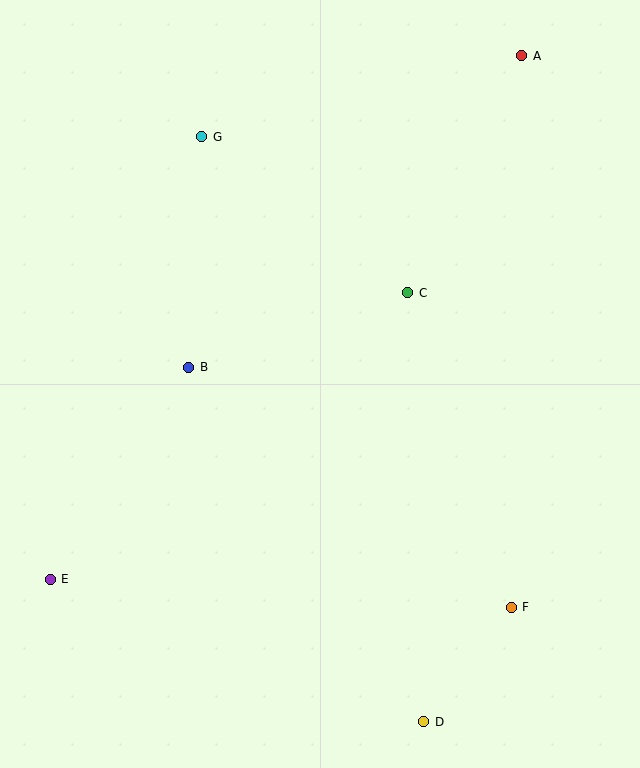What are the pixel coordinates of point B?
Point B is at (189, 367).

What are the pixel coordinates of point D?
Point D is at (424, 722).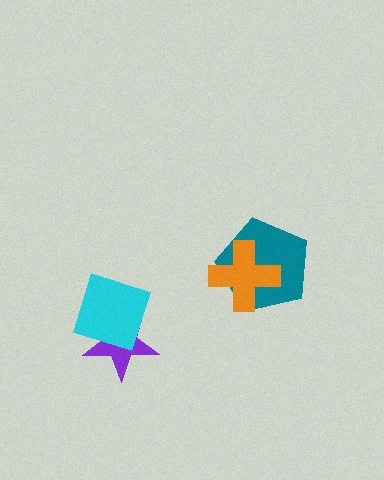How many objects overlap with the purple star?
1 object overlaps with the purple star.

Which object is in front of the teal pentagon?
The orange cross is in front of the teal pentagon.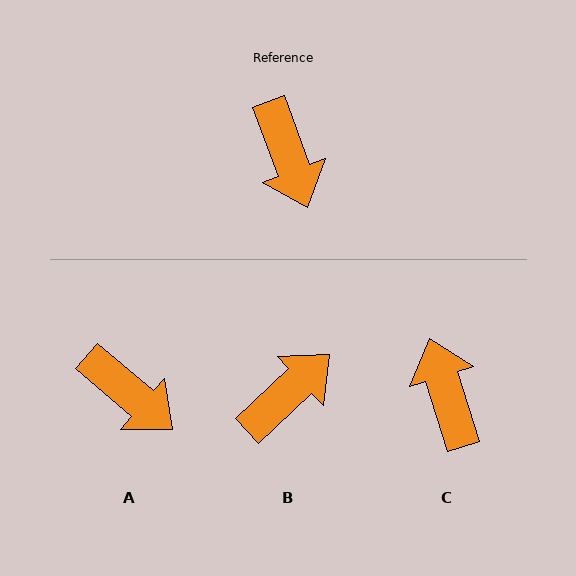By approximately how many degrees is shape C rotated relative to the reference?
Approximately 177 degrees counter-clockwise.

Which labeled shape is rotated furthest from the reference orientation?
C, about 177 degrees away.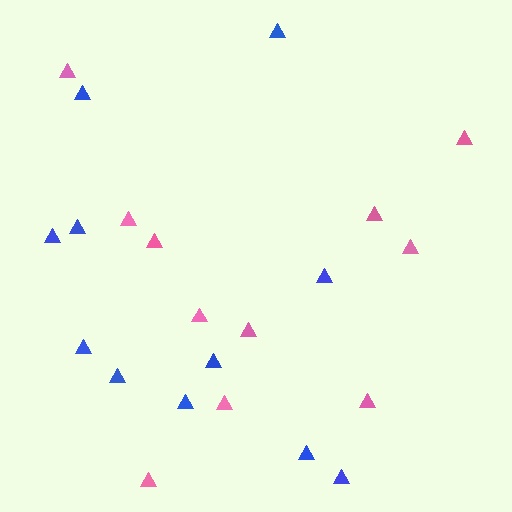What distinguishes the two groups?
There are 2 groups: one group of pink triangles (11) and one group of blue triangles (11).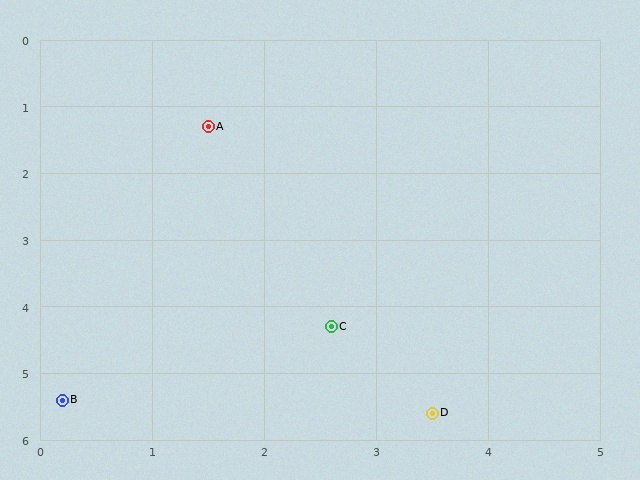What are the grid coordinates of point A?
Point A is at approximately (1.5, 1.3).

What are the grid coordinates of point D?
Point D is at approximately (3.5, 5.6).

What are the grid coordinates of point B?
Point B is at approximately (0.2, 5.4).